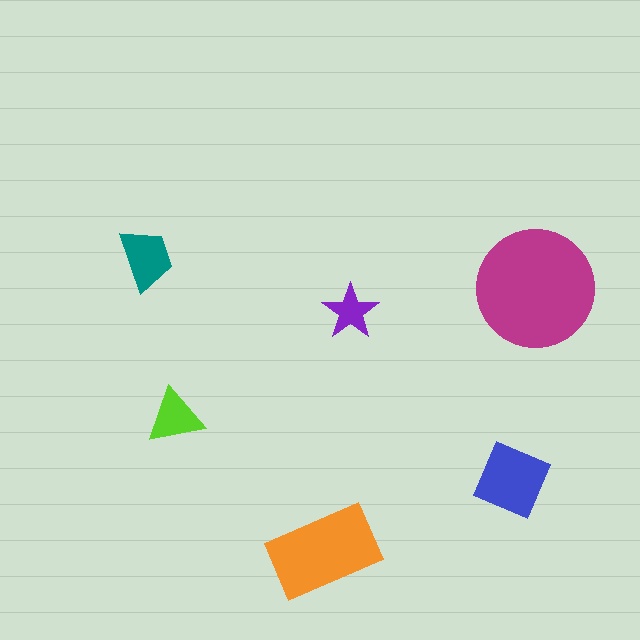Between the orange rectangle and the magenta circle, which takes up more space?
The magenta circle.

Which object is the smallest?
The purple star.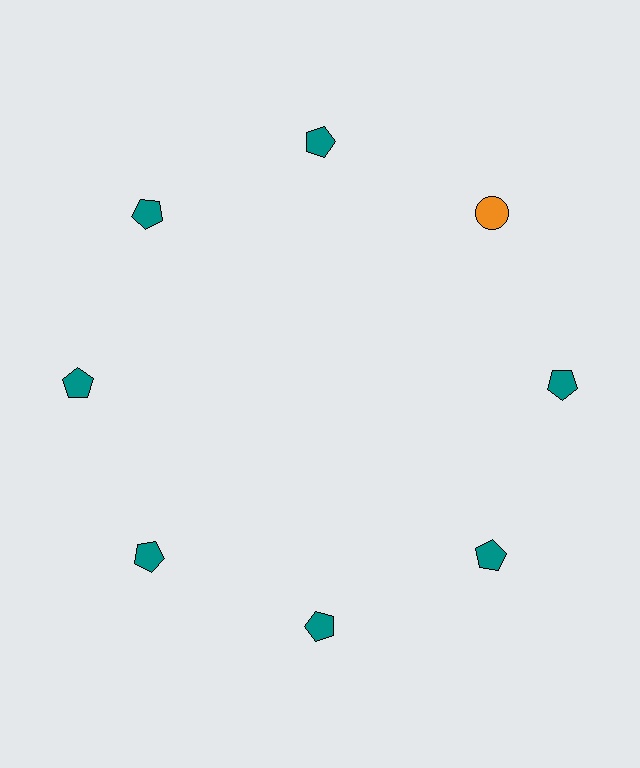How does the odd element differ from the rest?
It differs in both color (orange instead of teal) and shape (circle instead of pentagon).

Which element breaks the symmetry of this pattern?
The orange circle at roughly the 2 o'clock position breaks the symmetry. All other shapes are teal pentagons.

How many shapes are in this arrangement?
There are 8 shapes arranged in a ring pattern.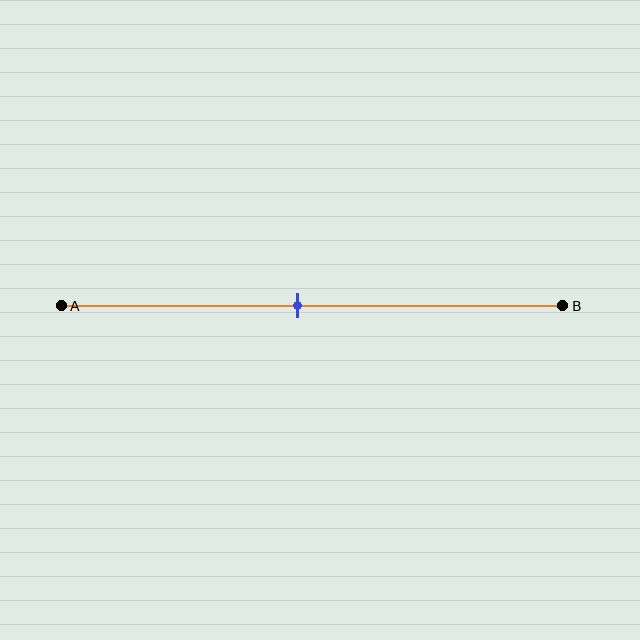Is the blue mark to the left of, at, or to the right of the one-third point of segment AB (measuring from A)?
The blue mark is to the right of the one-third point of segment AB.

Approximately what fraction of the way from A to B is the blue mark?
The blue mark is approximately 45% of the way from A to B.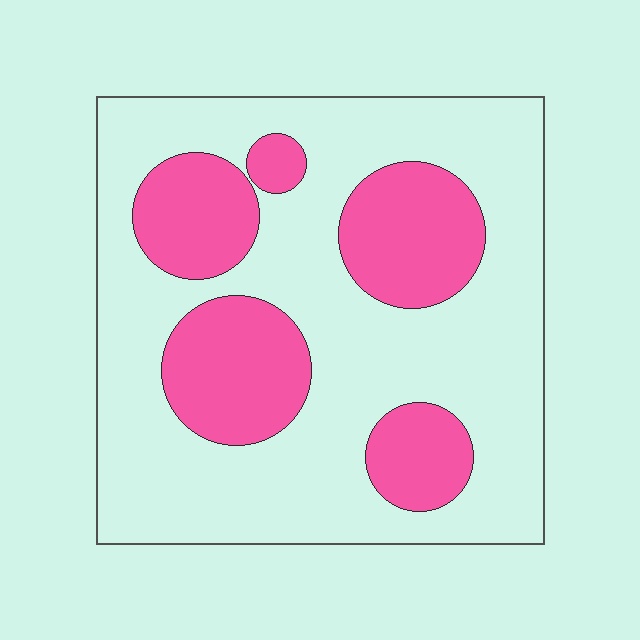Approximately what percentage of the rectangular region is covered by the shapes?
Approximately 30%.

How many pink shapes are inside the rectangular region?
5.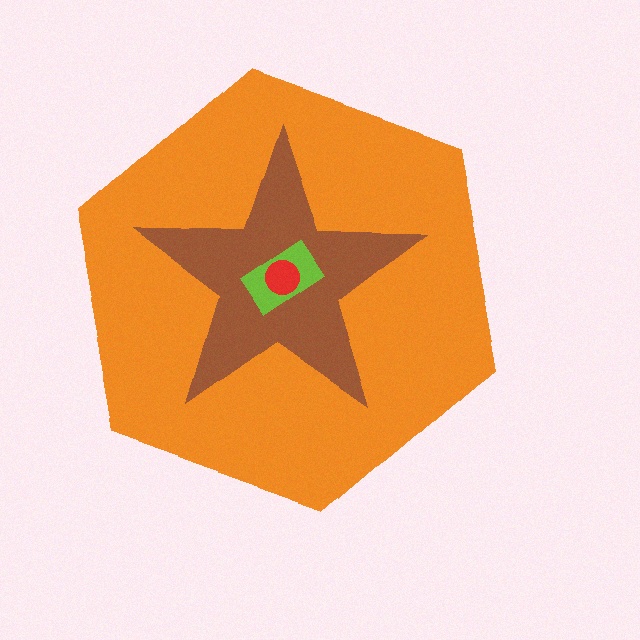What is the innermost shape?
The red circle.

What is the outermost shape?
The orange hexagon.